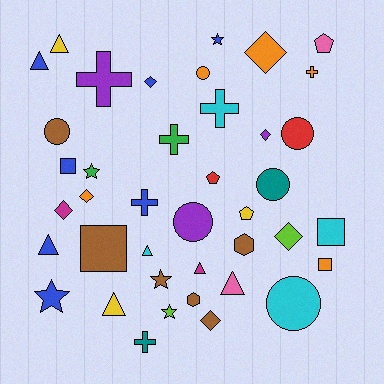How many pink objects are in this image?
There are 2 pink objects.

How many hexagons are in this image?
There are 2 hexagons.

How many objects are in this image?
There are 40 objects.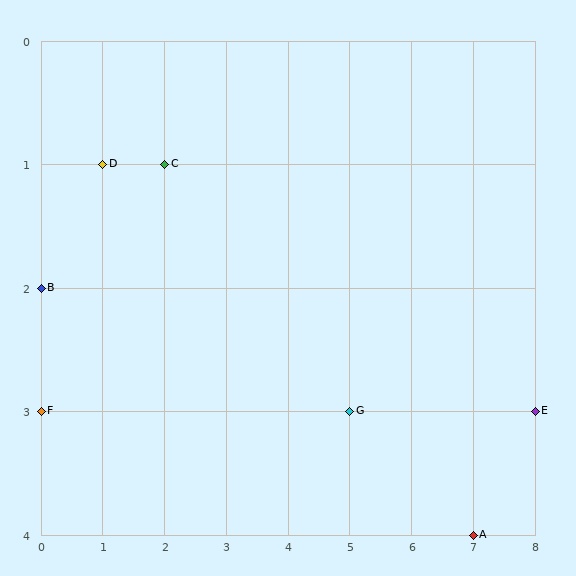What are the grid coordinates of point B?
Point B is at grid coordinates (0, 2).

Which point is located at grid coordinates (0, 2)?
Point B is at (0, 2).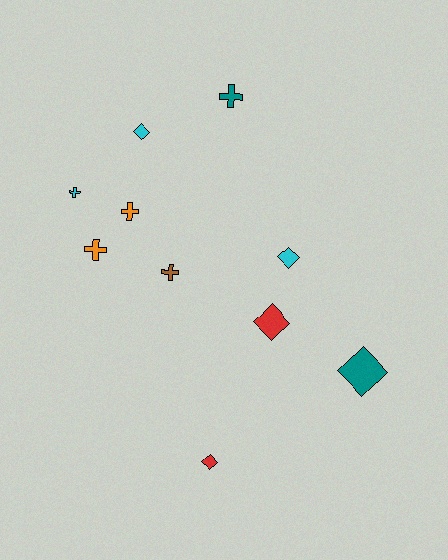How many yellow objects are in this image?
There are no yellow objects.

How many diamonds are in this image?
There are 5 diamonds.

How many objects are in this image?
There are 10 objects.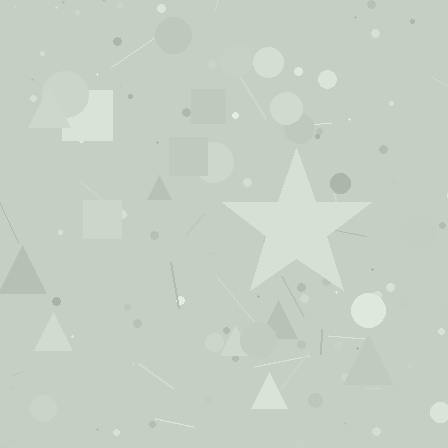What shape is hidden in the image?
A star is hidden in the image.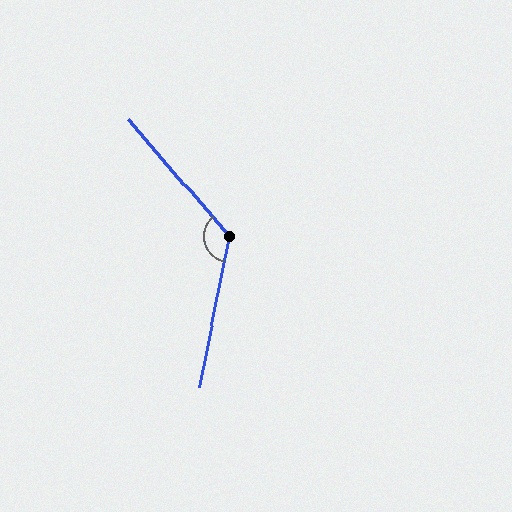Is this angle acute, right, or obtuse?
It is obtuse.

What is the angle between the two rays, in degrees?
Approximately 128 degrees.